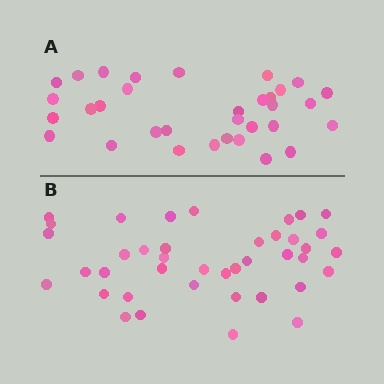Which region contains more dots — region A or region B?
Region B (the bottom region) has more dots.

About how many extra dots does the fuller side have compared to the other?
Region B has roughly 8 or so more dots than region A.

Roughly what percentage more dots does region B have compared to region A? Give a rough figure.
About 20% more.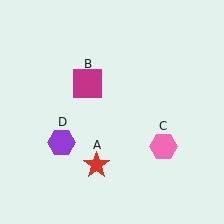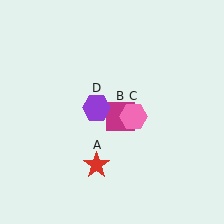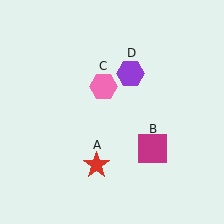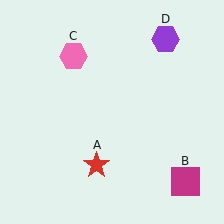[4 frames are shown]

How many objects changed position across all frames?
3 objects changed position: magenta square (object B), pink hexagon (object C), purple hexagon (object D).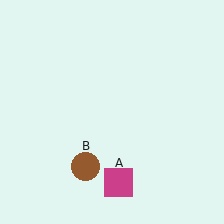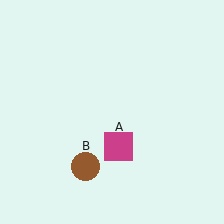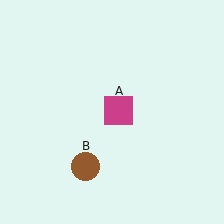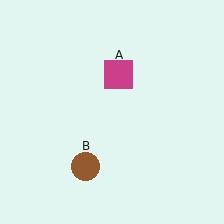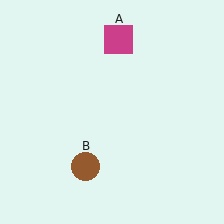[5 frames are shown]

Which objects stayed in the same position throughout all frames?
Brown circle (object B) remained stationary.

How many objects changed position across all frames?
1 object changed position: magenta square (object A).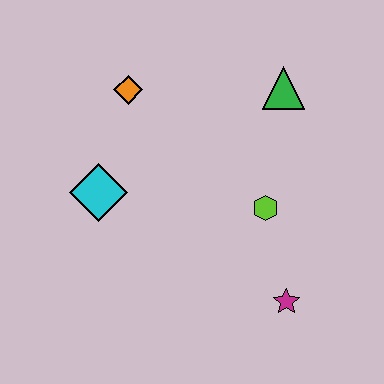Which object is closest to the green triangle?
The lime hexagon is closest to the green triangle.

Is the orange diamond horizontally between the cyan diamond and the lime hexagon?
Yes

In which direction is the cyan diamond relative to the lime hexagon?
The cyan diamond is to the left of the lime hexagon.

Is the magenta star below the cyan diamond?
Yes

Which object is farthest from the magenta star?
The orange diamond is farthest from the magenta star.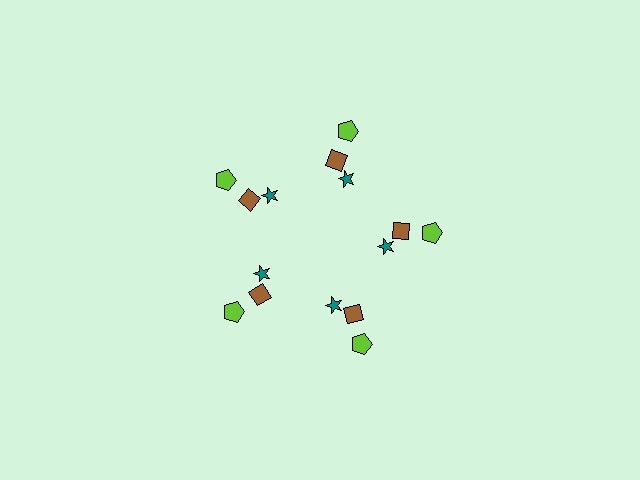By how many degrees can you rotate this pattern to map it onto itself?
The pattern maps onto itself every 72 degrees of rotation.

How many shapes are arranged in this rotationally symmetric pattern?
There are 15 shapes, arranged in 5 groups of 3.